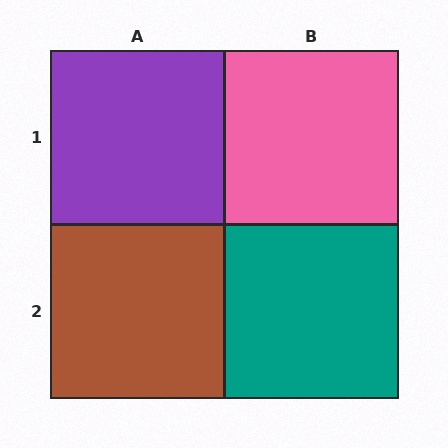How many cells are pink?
1 cell is pink.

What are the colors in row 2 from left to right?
Brown, teal.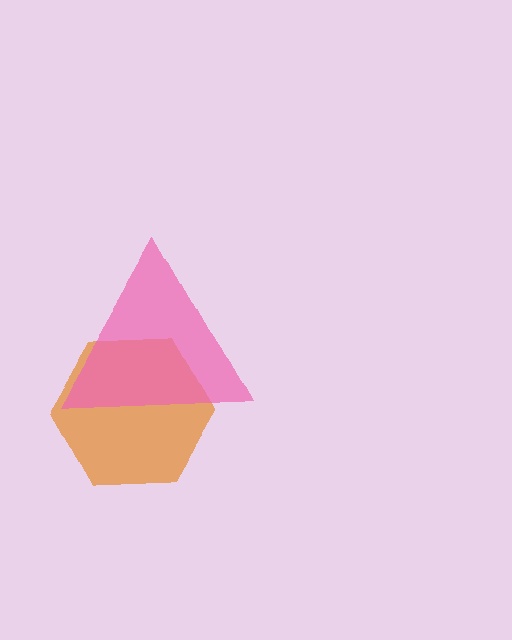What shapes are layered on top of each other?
The layered shapes are: an orange hexagon, a pink triangle.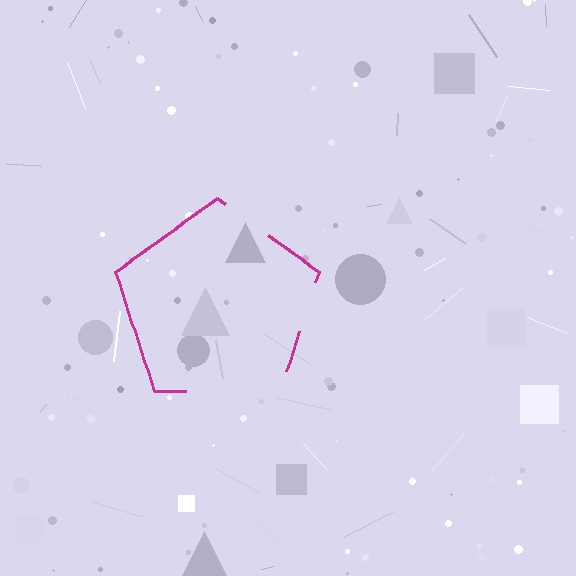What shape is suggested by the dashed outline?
The dashed outline suggests a pentagon.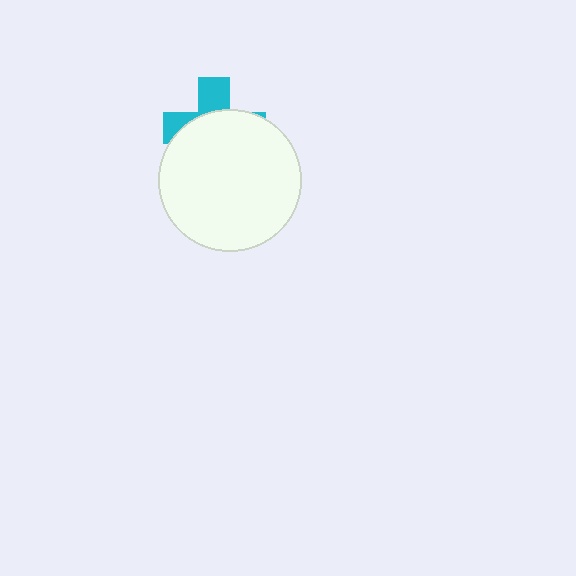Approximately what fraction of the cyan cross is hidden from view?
Roughly 68% of the cyan cross is hidden behind the white circle.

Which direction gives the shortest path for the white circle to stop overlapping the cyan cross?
Moving down gives the shortest separation.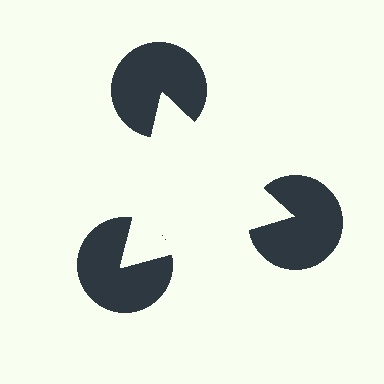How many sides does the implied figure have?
3 sides.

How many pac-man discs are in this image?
There are 3 — one at each vertex of the illusory triangle.